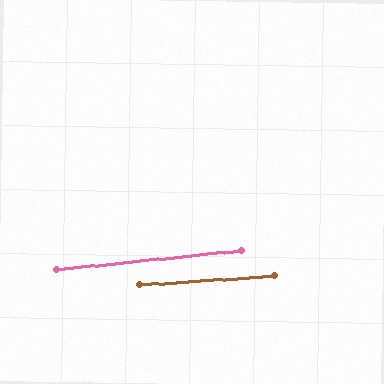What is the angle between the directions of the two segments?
Approximately 2 degrees.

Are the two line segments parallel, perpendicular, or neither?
Parallel — their directions differ by only 1.9°.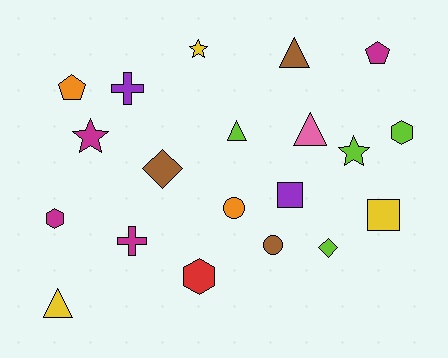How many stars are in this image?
There are 3 stars.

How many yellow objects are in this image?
There are 3 yellow objects.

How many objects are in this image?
There are 20 objects.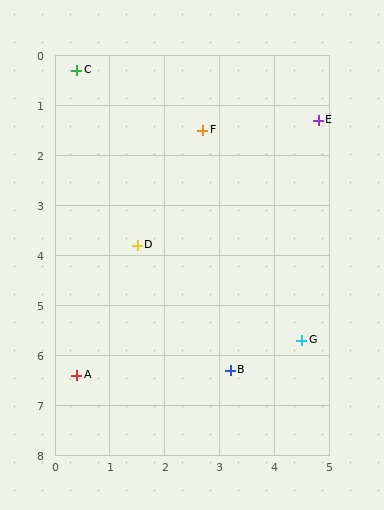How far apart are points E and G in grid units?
Points E and G are about 4.4 grid units apart.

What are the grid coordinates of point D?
Point D is at approximately (1.5, 3.8).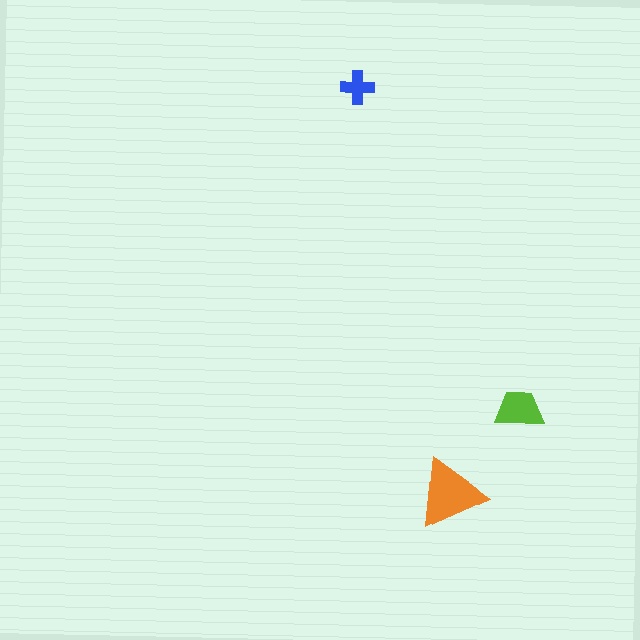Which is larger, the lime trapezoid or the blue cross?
The lime trapezoid.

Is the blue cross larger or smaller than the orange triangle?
Smaller.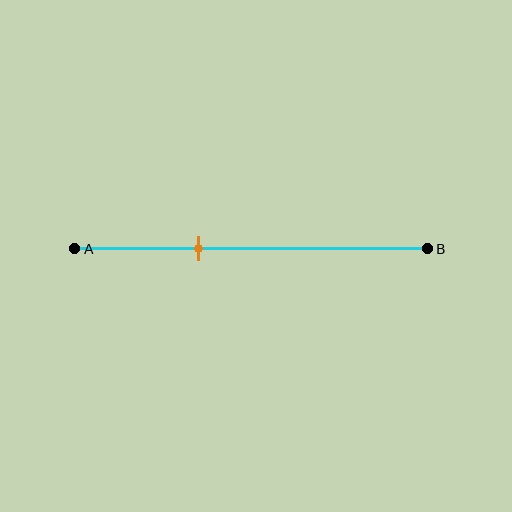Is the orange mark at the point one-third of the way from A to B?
Yes, the mark is approximately at the one-third point.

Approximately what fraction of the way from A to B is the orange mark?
The orange mark is approximately 35% of the way from A to B.